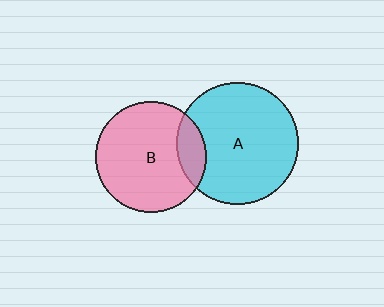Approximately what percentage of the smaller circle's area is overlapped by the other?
Approximately 15%.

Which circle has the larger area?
Circle A (cyan).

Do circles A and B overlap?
Yes.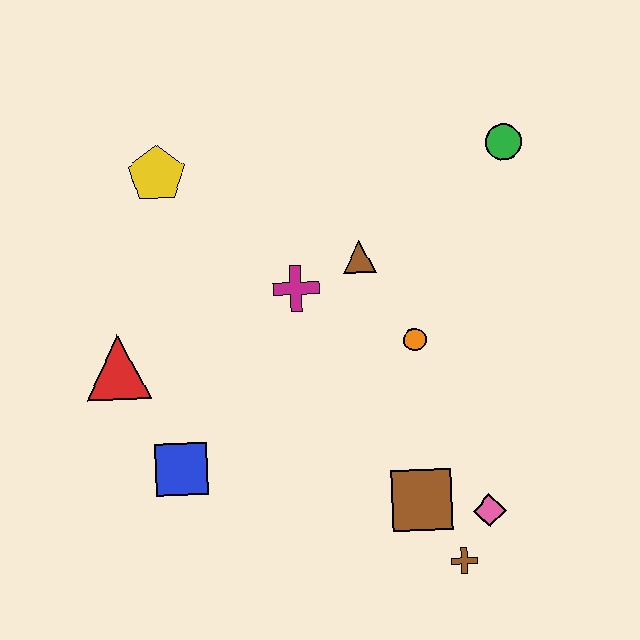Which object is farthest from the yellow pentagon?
The brown cross is farthest from the yellow pentagon.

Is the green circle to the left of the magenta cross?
No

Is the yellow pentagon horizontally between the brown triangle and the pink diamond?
No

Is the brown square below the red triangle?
Yes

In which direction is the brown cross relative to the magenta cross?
The brown cross is below the magenta cross.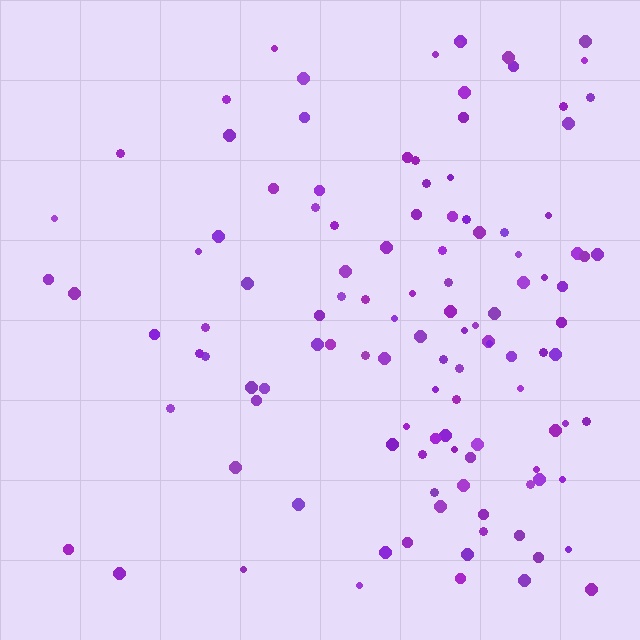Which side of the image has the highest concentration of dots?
The right.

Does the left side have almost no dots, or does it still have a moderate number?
Still a moderate number, just noticeably fewer than the right.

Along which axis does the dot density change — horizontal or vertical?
Horizontal.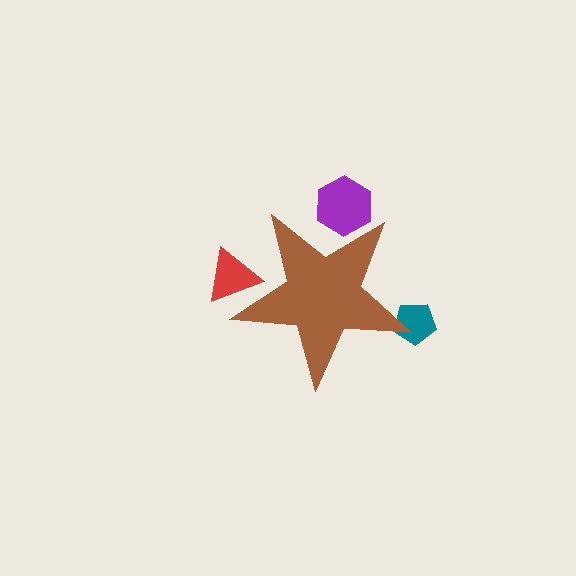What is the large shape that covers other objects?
A brown star.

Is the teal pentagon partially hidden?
Yes, the teal pentagon is partially hidden behind the brown star.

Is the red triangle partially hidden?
Yes, the red triangle is partially hidden behind the brown star.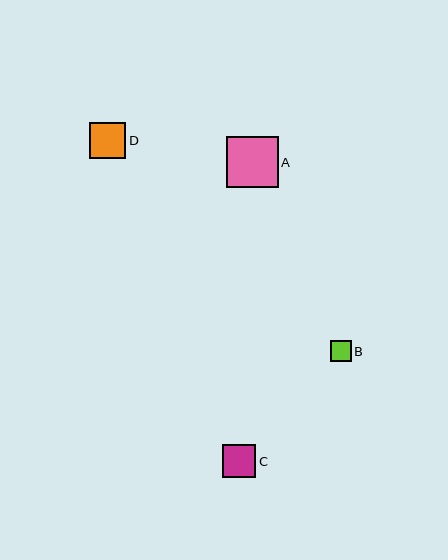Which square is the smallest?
Square B is the smallest with a size of approximately 21 pixels.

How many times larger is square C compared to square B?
Square C is approximately 1.6 times the size of square B.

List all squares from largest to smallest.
From largest to smallest: A, D, C, B.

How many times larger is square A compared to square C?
Square A is approximately 1.6 times the size of square C.